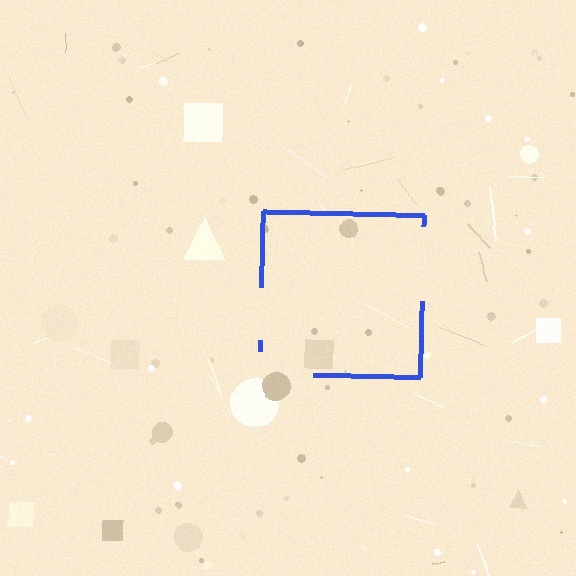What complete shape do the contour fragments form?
The contour fragments form a square.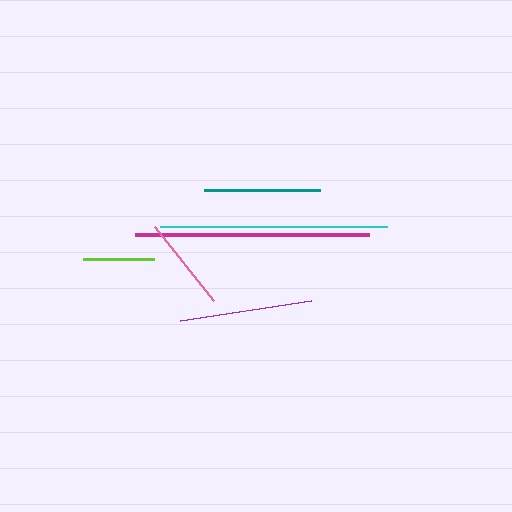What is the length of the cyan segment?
The cyan segment is approximately 228 pixels long.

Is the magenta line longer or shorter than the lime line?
The magenta line is longer than the lime line.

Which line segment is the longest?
The magenta line is the longest at approximately 234 pixels.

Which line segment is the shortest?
The lime line is the shortest at approximately 71 pixels.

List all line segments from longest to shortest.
From longest to shortest: magenta, cyan, purple, teal, pink, lime.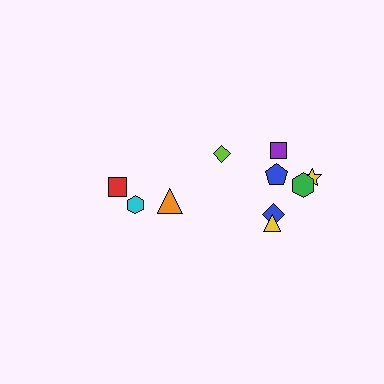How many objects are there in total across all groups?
There are 10 objects.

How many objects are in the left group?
There are 3 objects.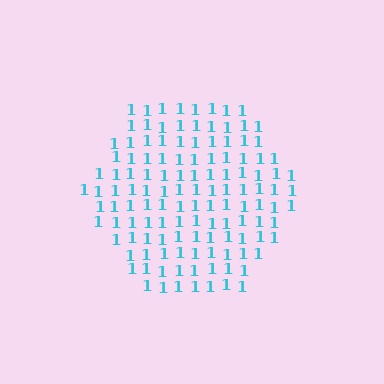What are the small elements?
The small elements are digit 1's.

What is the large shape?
The large shape is a hexagon.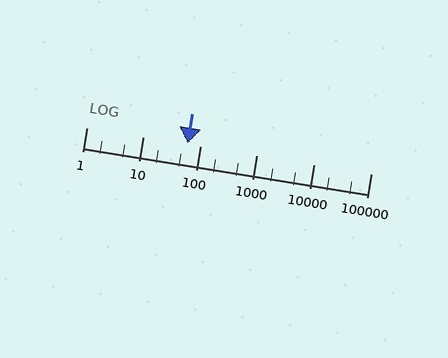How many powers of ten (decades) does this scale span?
The scale spans 5 decades, from 1 to 100000.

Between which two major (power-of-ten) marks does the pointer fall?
The pointer is between 10 and 100.